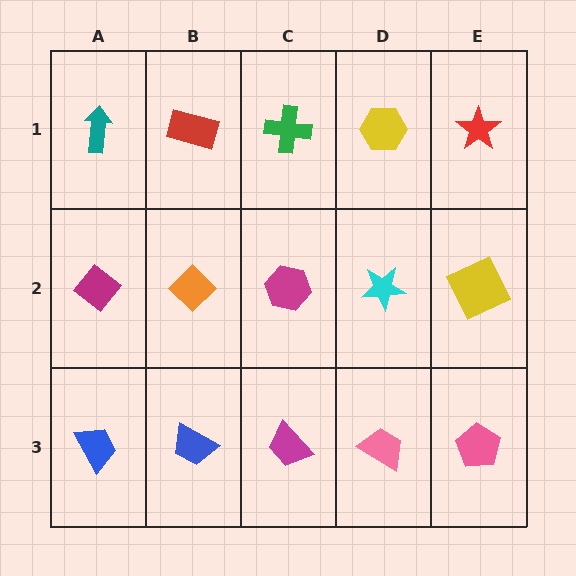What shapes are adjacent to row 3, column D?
A cyan star (row 2, column D), a magenta trapezoid (row 3, column C), a pink pentagon (row 3, column E).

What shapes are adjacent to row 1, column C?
A magenta hexagon (row 2, column C), a red rectangle (row 1, column B), a yellow hexagon (row 1, column D).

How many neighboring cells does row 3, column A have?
2.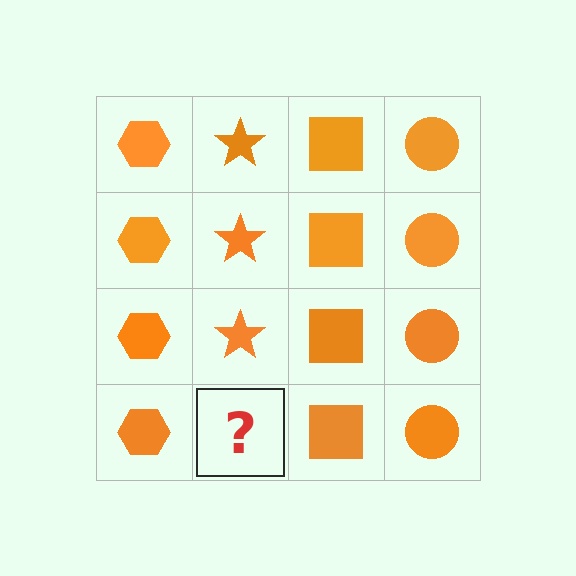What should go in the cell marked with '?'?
The missing cell should contain an orange star.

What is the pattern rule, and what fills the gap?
The rule is that each column has a consistent shape. The gap should be filled with an orange star.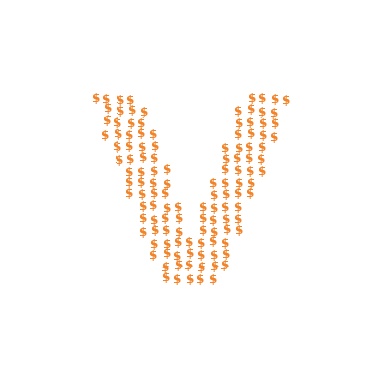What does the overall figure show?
The overall figure shows the letter V.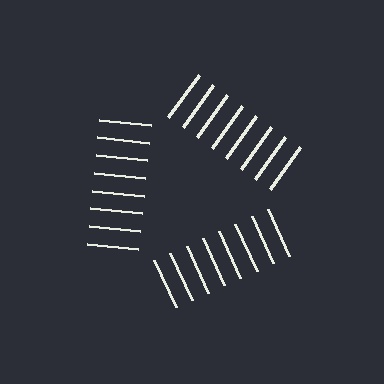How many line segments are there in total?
24 — 8 along each of the 3 edges.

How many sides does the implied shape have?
3 sides — the line-ends trace a triangle.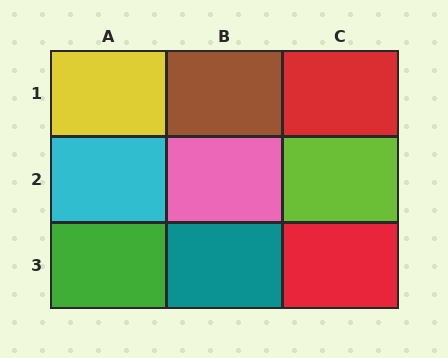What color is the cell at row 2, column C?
Lime.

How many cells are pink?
1 cell is pink.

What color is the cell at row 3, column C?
Red.